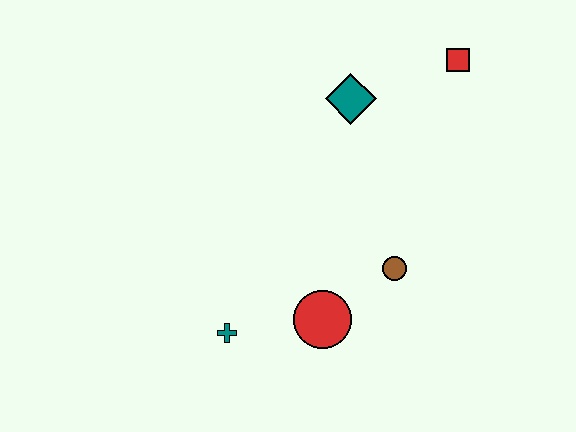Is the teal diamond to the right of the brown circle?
No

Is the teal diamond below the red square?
Yes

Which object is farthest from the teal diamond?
The teal cross is farthest from the teal diamond.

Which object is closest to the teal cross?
The red circle is closest to the teal cross.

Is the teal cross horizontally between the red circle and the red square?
No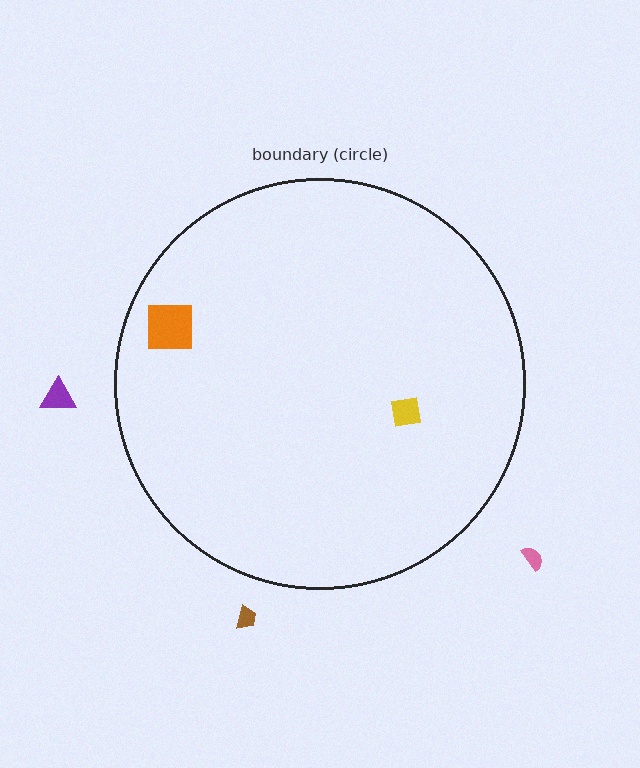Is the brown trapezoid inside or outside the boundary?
Outside.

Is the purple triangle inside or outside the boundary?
Outside.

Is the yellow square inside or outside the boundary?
Inside.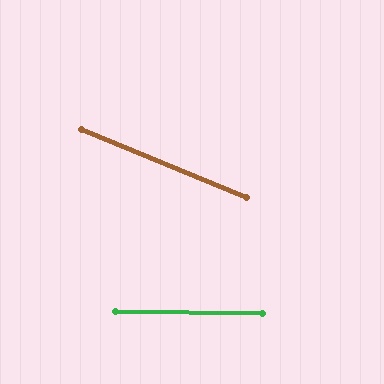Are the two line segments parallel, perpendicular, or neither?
Neither parallel nor perpendicular — they differ by about 22°.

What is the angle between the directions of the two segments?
Approximately 22 degrees.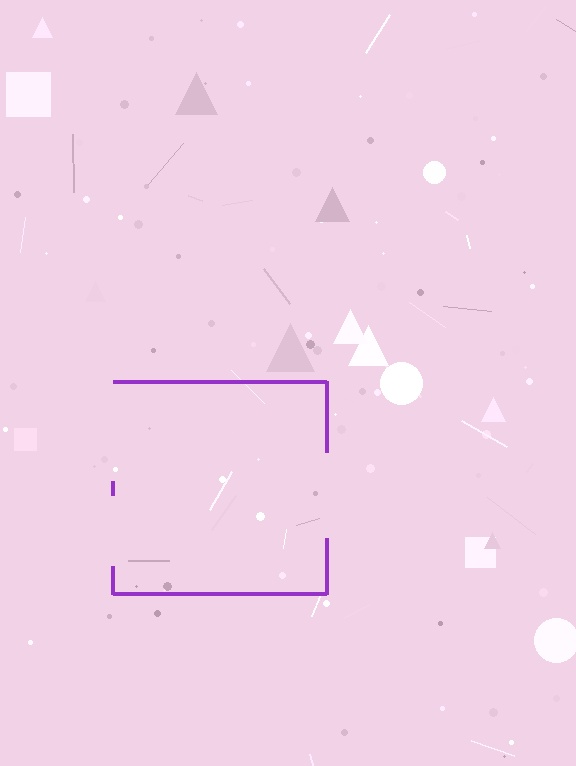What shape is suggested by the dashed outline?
The dashed outline suggests a square.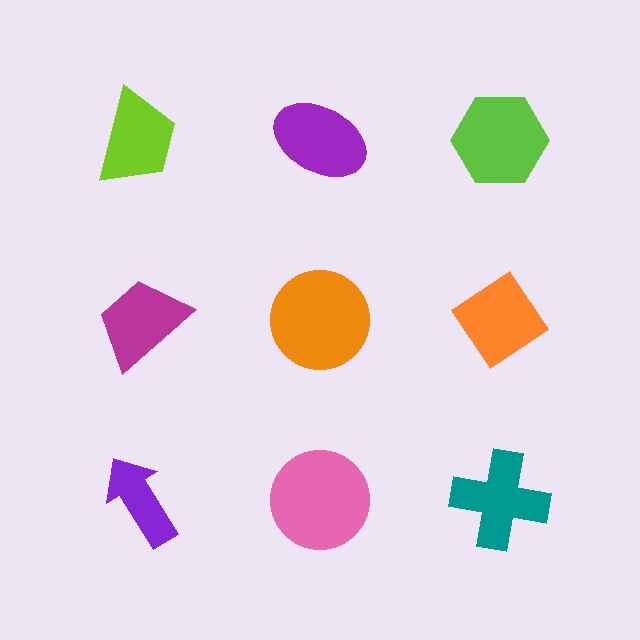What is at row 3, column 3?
A teal cross.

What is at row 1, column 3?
A lime hexagon.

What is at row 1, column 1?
A lime trapezoid.